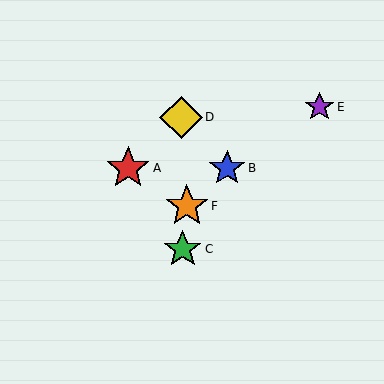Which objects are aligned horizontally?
Objects A, B are aligned horizontally.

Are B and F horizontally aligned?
No, B is at y≈168 and F is at y≈206.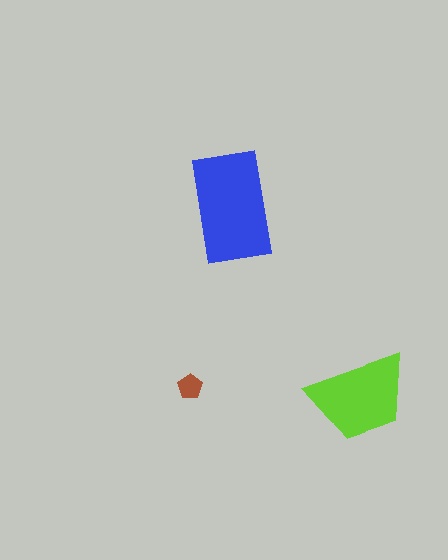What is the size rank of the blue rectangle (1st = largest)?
1st.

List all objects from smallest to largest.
The brown pentagon, the lime trapezoid, the blue rectangle.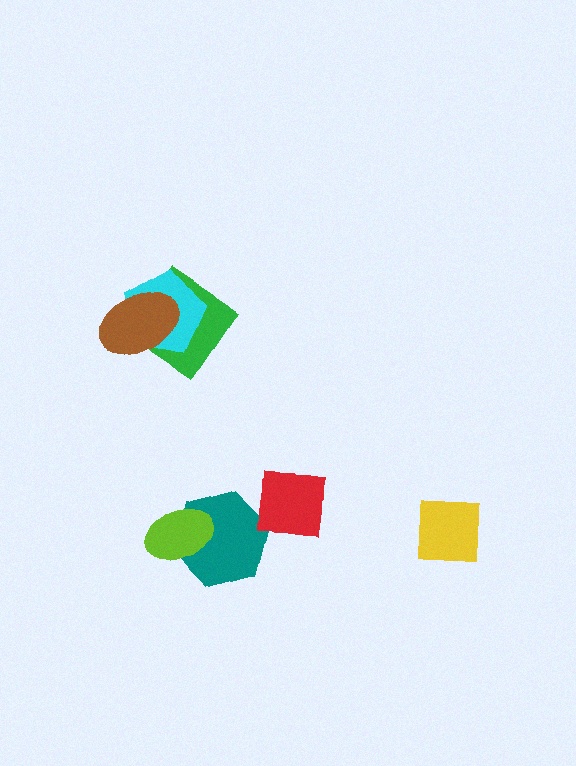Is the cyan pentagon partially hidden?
Yes, it is partially covered by another shape.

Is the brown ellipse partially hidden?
No, no other shape covers it.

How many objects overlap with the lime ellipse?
1 object overlaps with the lime ellipse.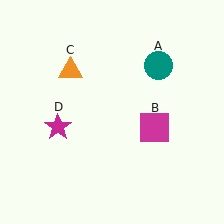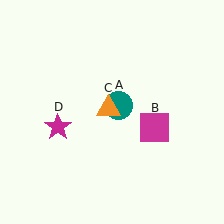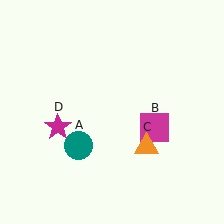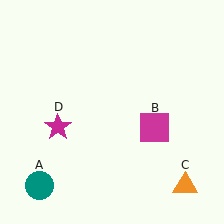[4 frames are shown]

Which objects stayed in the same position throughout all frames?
Magenta square (object B) and magenta star (object D) remained stationary.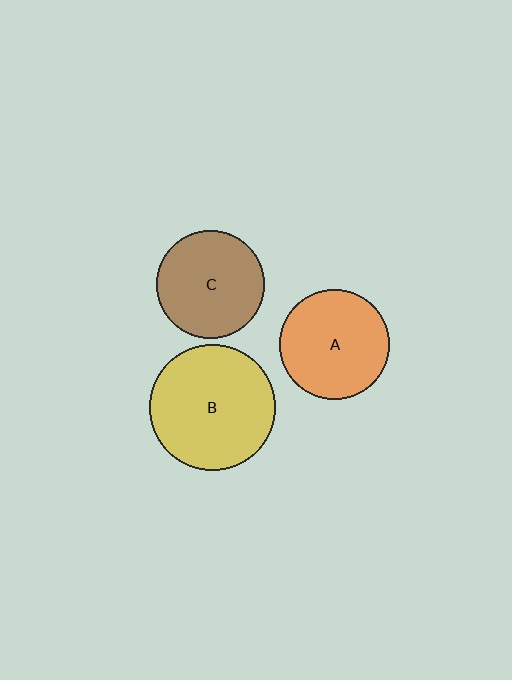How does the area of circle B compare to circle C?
Approximately 1.4 times.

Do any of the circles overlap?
No, none of the circles overlap.